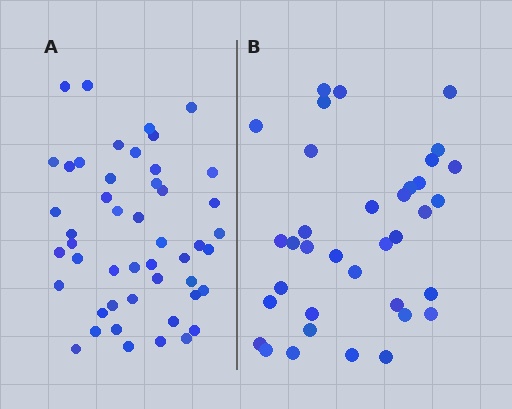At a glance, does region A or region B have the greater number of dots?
Region A (the left region) has more dots.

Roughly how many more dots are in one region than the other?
Region A has roughly 12 or so more dots than region B.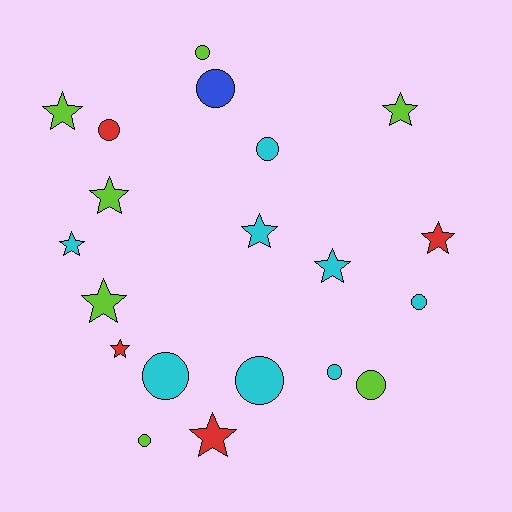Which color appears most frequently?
Cyan, with 8 objects.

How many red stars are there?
There are 3 red stars.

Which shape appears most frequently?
Star, with 10 objects.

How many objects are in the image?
There are 20 objects.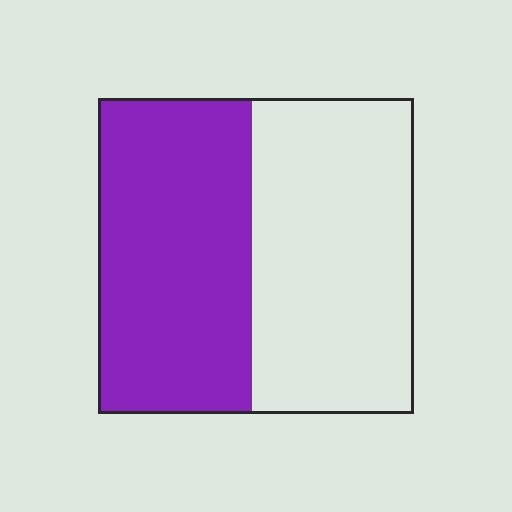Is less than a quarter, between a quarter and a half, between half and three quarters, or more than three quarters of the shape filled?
Between a quarter and a half.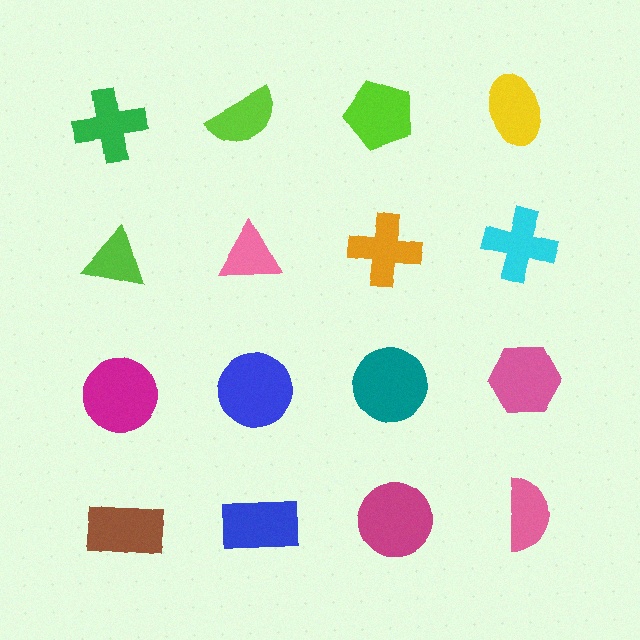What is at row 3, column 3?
A teal circle.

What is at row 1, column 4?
A yellow ellipse.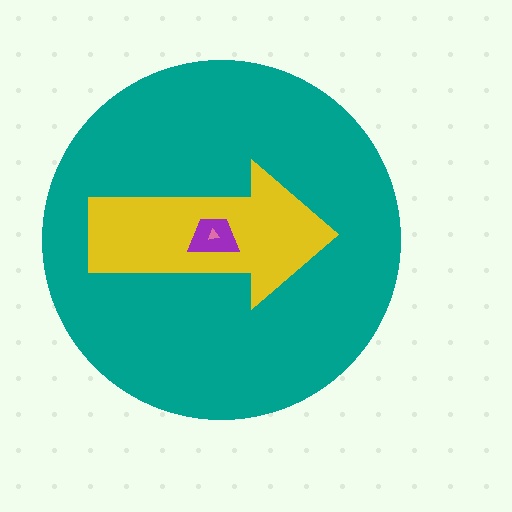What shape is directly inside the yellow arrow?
The purple trapezoid.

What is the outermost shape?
The teal circle.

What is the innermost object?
The pink triangle.